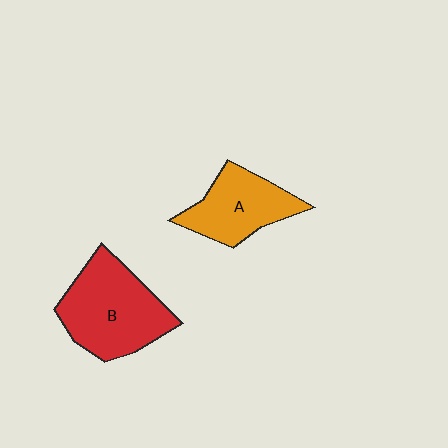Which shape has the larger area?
Shape B (red).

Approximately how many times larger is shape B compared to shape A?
Approximately 1.4 times.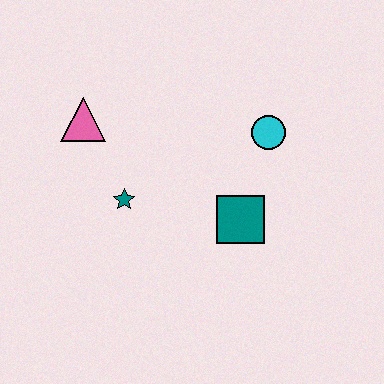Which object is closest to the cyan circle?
The teal square is closest to the cyan circle.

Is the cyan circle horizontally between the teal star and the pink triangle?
No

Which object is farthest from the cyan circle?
The pink triangle is farthest from the cyan circle.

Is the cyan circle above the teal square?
Yes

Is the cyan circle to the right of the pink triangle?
Yes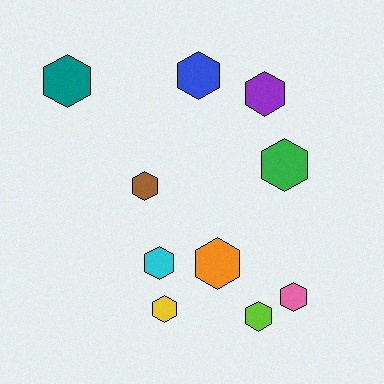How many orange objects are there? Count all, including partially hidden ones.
There is 1 orange object.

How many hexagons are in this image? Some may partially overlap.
There are 10 hexagons.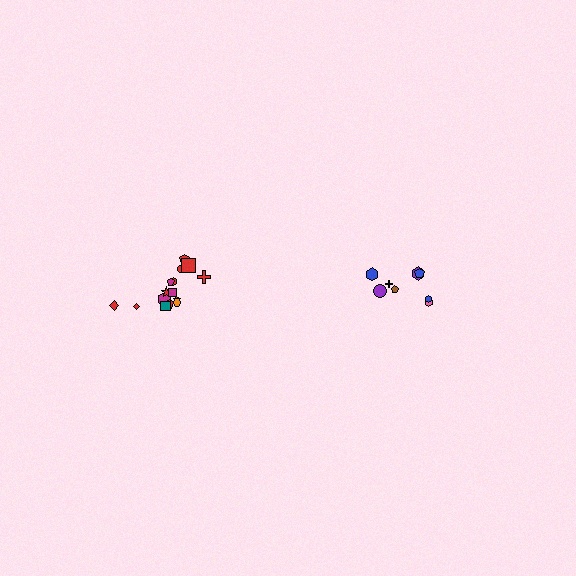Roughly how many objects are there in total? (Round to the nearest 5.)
Roughly 25 objects in total.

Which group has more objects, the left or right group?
The left group.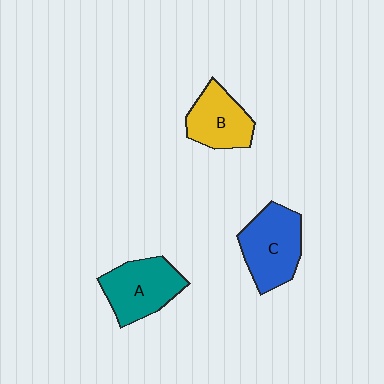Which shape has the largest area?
Shape C (blue).